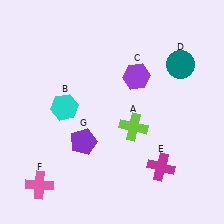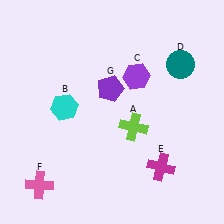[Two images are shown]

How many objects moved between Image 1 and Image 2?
1 object moved between the two images.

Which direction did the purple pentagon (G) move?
The purple pentagon (G) moved up.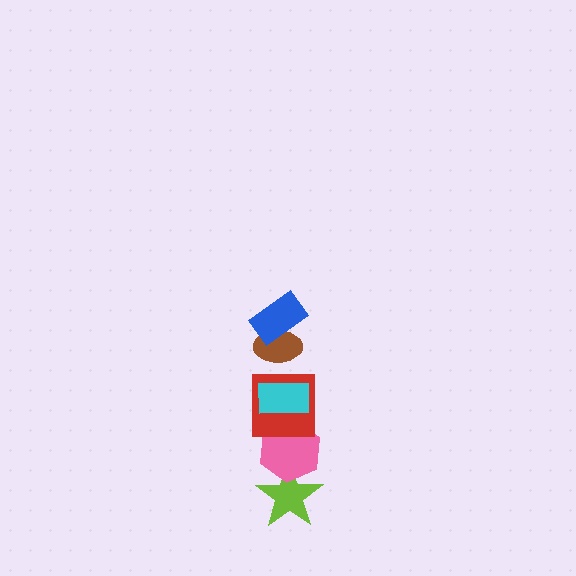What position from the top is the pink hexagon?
The pink hexagon is 5th from the top.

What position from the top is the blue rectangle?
The blue rectangle is 1st from the top.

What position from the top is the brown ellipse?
The brown ellipse is 2nd from the top.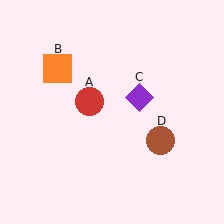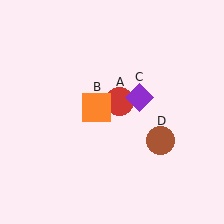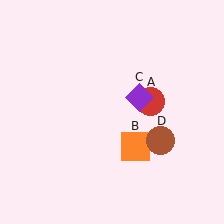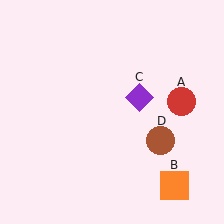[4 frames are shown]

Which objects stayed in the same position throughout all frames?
Purple diamond (object C) and brown circle (object D) remained stationary.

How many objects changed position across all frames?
2 objects changed position: red circle (object A), orange square (object B).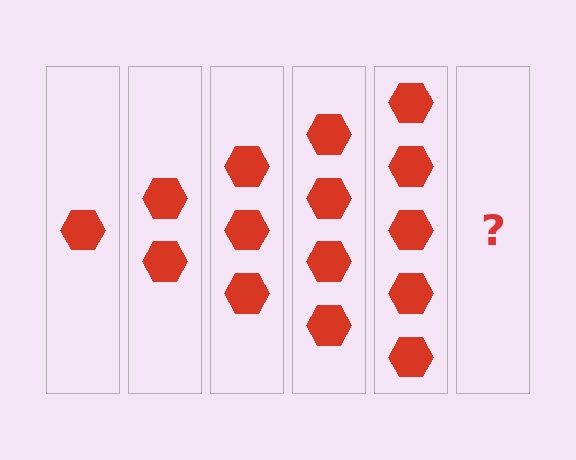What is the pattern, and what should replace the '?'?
The pattern is that each step adds one more hexagon. The '?' should be 6 hexagons.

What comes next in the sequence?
The next element should be 6 hexagons.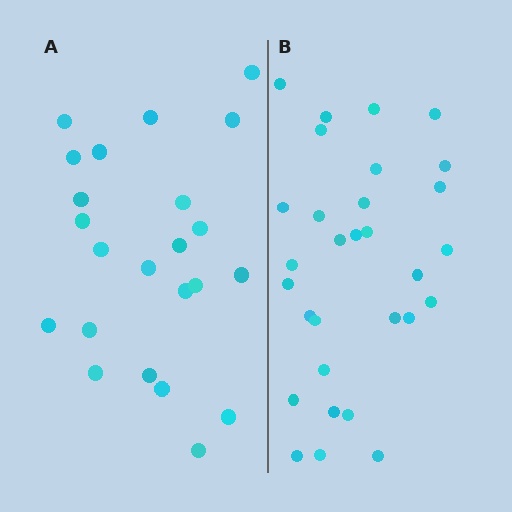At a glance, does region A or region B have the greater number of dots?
Region B (the right region) has more dots.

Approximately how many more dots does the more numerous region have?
Region B has roughly 8 or so more dots than region A.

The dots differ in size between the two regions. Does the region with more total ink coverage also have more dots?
No. Region A has more total ink coverage because its dots are larger, but region B actually contains more individual dots. Total area can be misleading — the number of items is what matters here.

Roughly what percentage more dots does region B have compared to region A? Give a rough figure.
About 30% more.